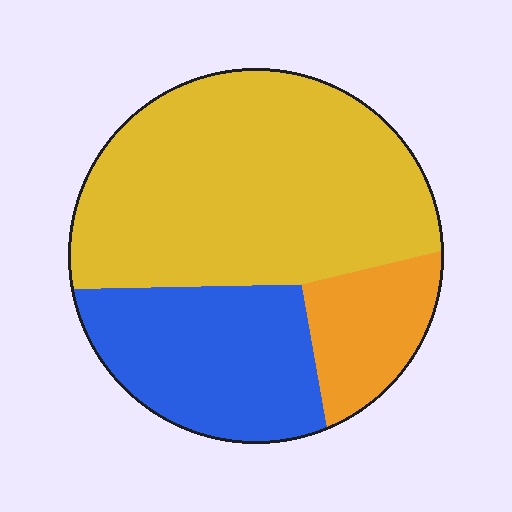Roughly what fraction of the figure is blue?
Blue covers around 30% of the figure.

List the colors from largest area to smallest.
From largest to smallest: yellow, blue, orange.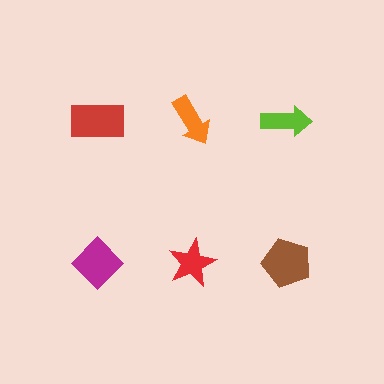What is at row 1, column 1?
A red rectangle.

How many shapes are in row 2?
3 shapes.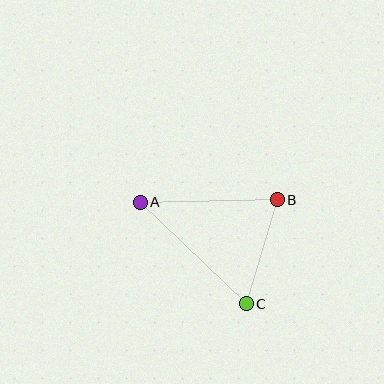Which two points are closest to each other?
Points B and C are closest to each other.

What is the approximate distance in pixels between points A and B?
The distance between A and B is approximately 137 pixels.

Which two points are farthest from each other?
Points A and C are farthest from each other.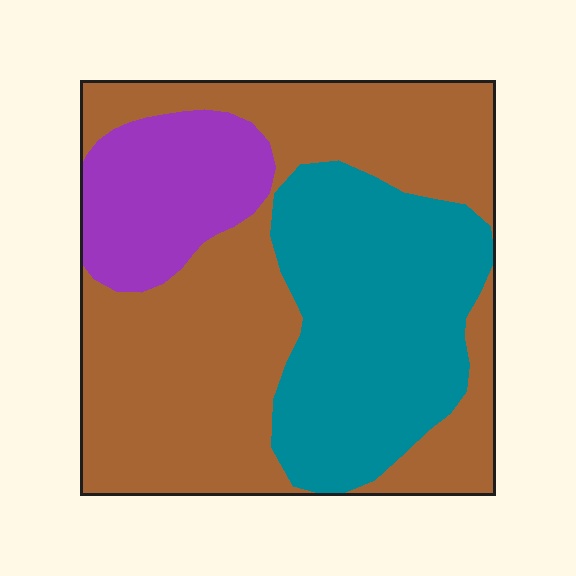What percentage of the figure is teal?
Teal takes up about one third (1/3) of the figure.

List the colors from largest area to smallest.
From largest to smallest: brown, teal, purple.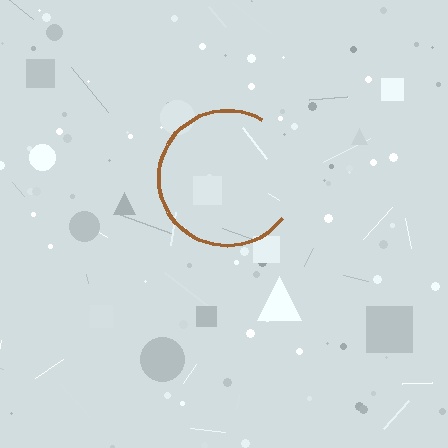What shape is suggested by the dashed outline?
The dashed outline suggests a circle.